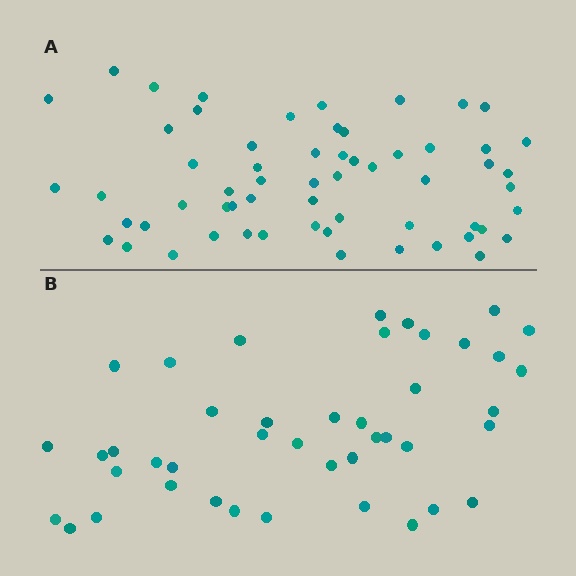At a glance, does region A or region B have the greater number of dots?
Region A (the top region) has more dots.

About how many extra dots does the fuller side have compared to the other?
Region A has approximately 15 more dots than region B.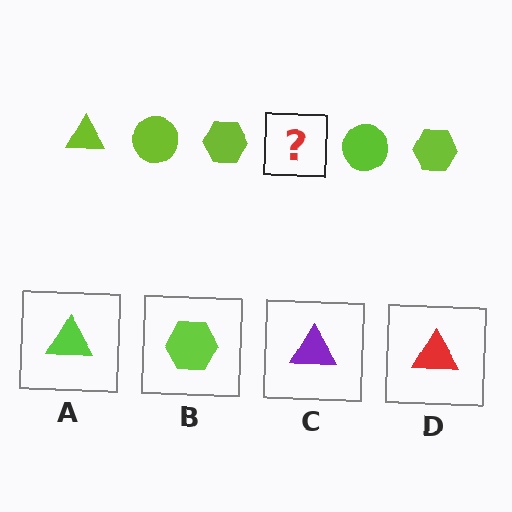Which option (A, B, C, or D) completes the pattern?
A.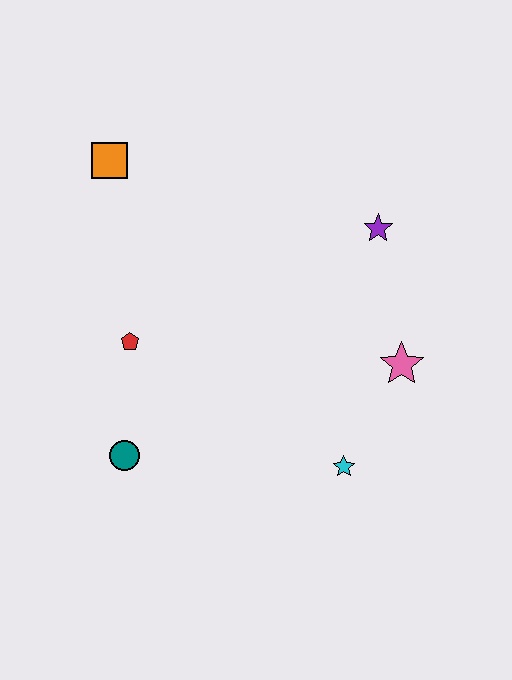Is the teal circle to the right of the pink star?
No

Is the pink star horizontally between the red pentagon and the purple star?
No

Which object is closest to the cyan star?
The pink star is closest to the cyan star.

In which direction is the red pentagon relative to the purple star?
The red pentagon is to the left of the purple star.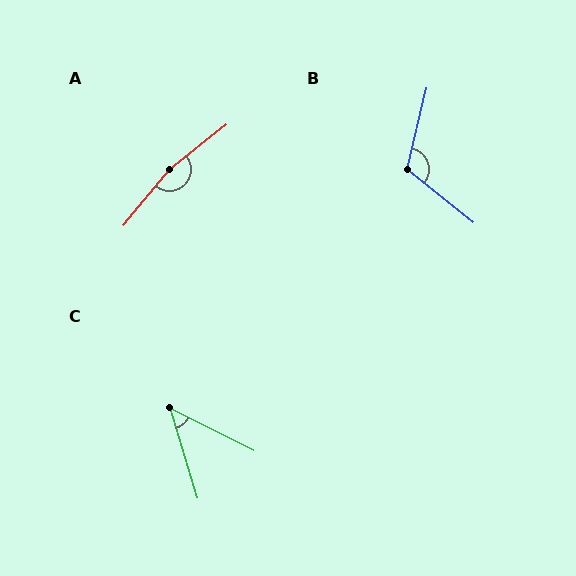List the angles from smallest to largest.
C (46°), B (116°), A (168°).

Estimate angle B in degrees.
Approximately 116 degrees.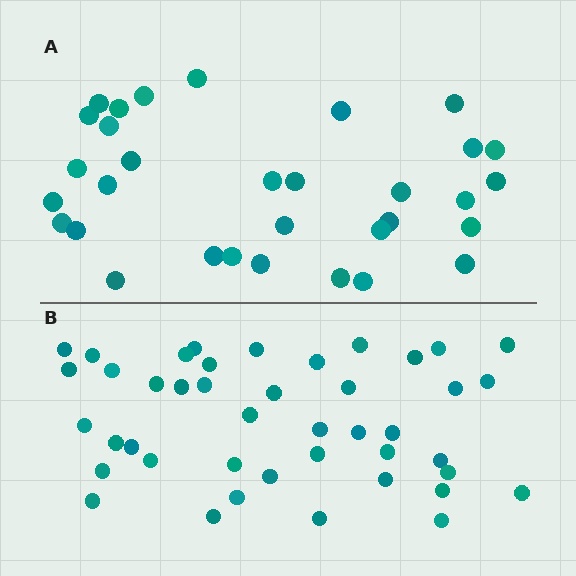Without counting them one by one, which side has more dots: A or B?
Region B (the bottom region) has more dots.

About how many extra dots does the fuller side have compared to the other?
Region B has roughly 12 or so more dots than region A.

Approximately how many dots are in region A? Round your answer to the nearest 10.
About 30 dots. (The exact count is 32, which rounds to 30.)